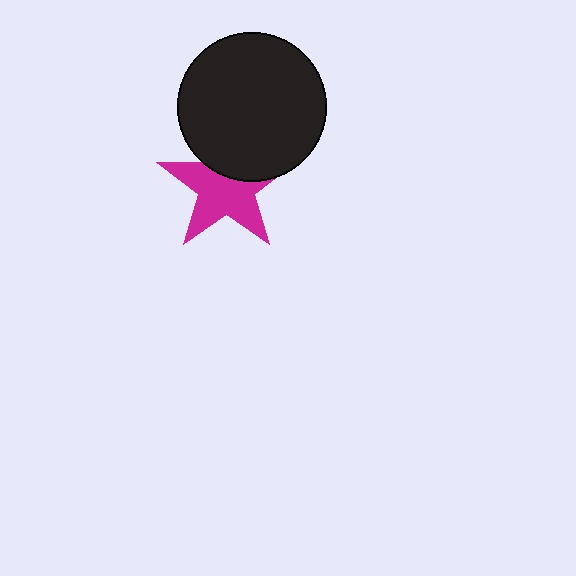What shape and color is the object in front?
The object in front is a black circle.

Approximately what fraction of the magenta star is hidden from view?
Roughly 35% of the magenta star is hidden behind the black circle.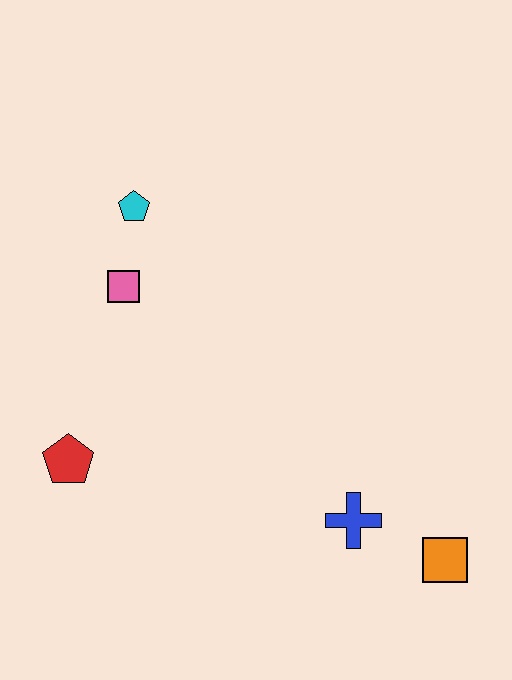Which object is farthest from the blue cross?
The cyan pentagon is farthest from the blue cross.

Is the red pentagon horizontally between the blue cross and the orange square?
No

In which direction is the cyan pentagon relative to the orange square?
The cyan pentagon is above the orange square.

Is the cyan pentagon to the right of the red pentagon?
Yes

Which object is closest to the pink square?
The cyan pentagon is closest to the pink square.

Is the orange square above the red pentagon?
No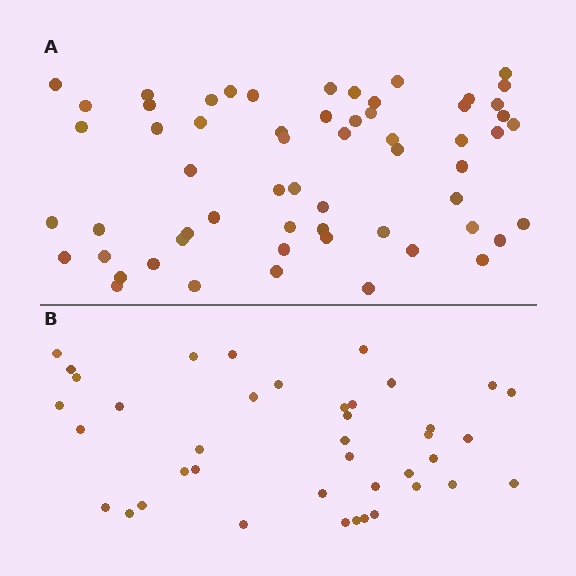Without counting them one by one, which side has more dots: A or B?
Region A (the top region) has more dots.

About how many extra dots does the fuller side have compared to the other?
Region A has approximately 20 more dots than region B.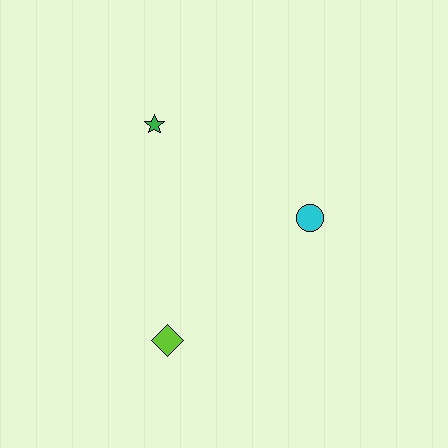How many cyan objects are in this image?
There is 1 cyan object.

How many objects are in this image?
There are 3 objects.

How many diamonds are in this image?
There is 1 diamond.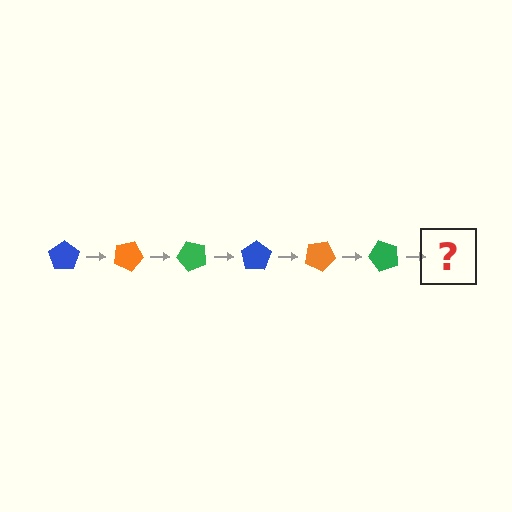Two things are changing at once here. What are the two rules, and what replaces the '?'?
The two rules are that it rotates 25 degrees each step and the color cycles through blue, orange, and green. The '?' should be a blue pentagon, rotated 150 degrees from the start.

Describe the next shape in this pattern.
It should be a blue pentagon, rotated 150 degrees from the start.